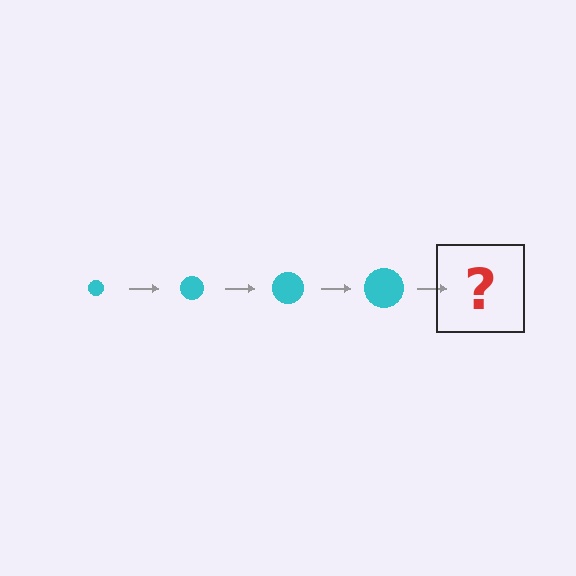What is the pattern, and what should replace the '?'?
The pattern is that the circle gets progressively larger each step. The '?' should be a cyan circle, larger than the previous one.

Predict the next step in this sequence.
The next step is a cyan circle, larger than the previous one.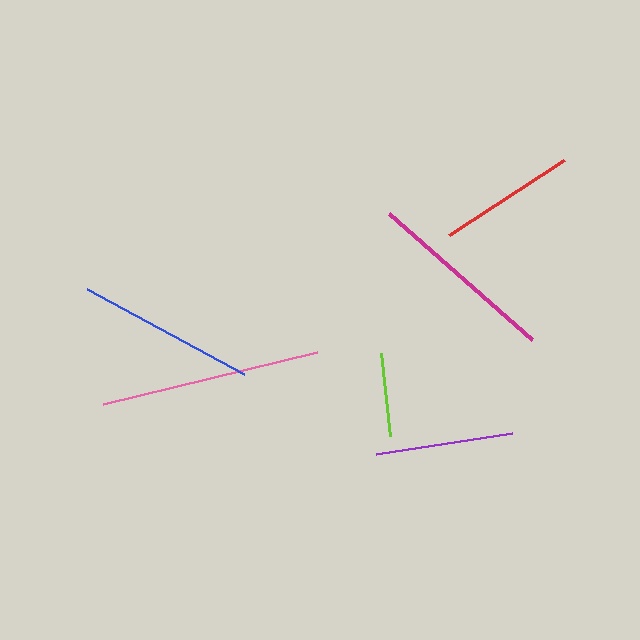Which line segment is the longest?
The pink line is the longest at approximately 221 pixels.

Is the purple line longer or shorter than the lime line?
The purple line is longer than the lime line.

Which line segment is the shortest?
The lime line is the shortest at approximately 83 pixels.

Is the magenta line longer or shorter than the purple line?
The magenta line is longer than the purple line.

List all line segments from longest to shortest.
From longest to shortest: pink, magenta, blue, purple, red, lime.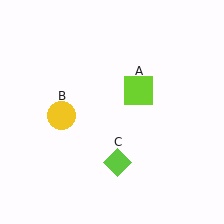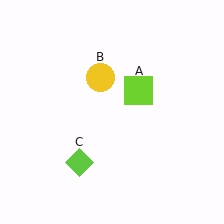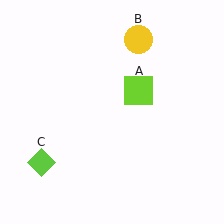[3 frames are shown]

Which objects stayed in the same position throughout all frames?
Lime square (object A) remained stationary.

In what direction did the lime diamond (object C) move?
The lime diamond (object C) moved left.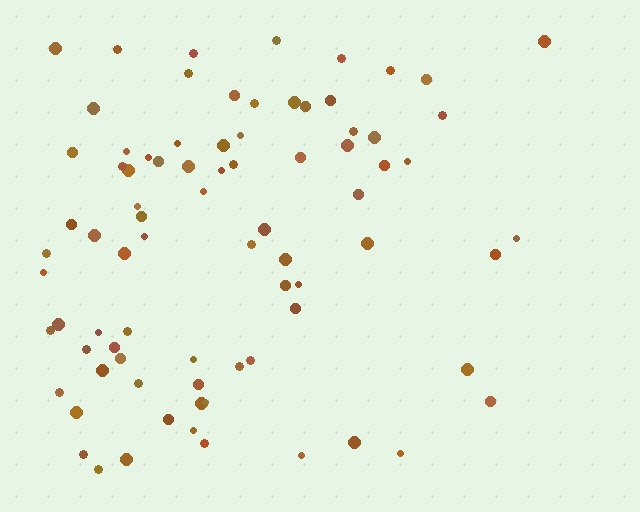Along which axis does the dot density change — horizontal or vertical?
Horizontal.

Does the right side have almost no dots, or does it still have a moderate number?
Still a moderate number, just noticeably fewer than the left.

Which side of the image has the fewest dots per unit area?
The right.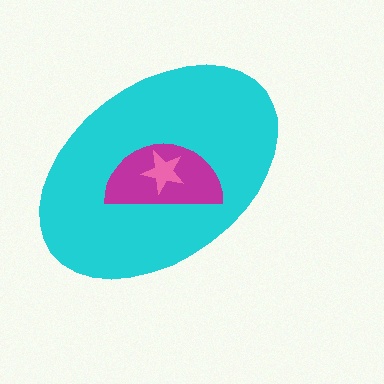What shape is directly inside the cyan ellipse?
The magenta semicircle.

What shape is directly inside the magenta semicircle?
The pink star.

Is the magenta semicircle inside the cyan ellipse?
Yes.